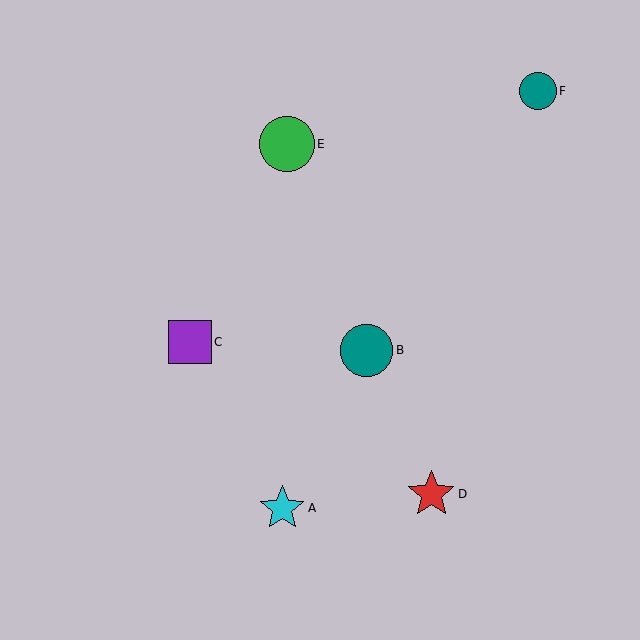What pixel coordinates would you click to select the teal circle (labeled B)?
Click at (367, 350) to select the teal circle B.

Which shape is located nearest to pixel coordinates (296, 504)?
The cyan star (labeled A) at (282, 508) is nearest to that location.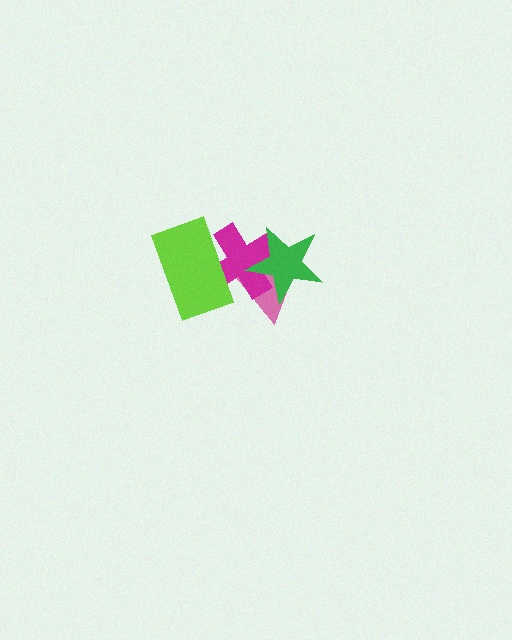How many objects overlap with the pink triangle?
2 objects overlap with the pink triangle.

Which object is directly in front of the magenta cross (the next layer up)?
The green star is directly in front of the magenta cross.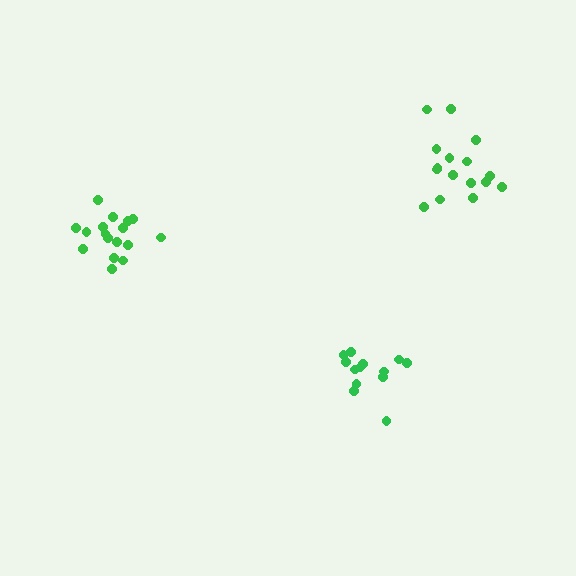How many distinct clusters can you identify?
There are 3 distinct clusters.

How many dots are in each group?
Group 1: 13 dots, Group 2: 18 dots, Group 3: 16 dots (47 total).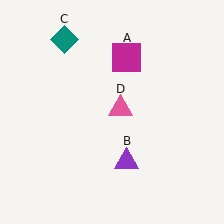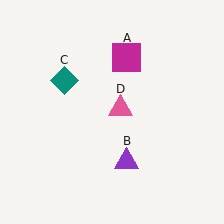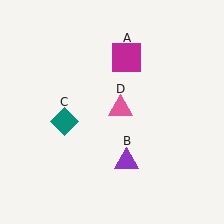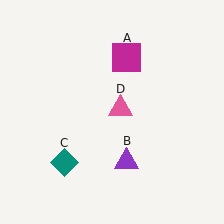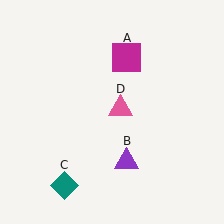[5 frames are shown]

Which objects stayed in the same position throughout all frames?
Magenta square (object A) and purple triangle (object B) and pink triangle (object D) remained stationary.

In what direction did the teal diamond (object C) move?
The teal diamond (object C) moved down.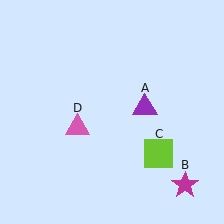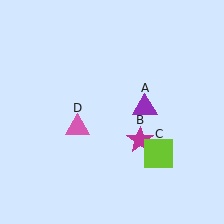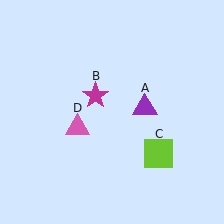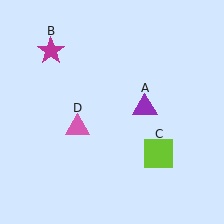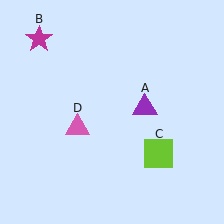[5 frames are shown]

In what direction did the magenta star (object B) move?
The magenta star (object B) moved up and to the left.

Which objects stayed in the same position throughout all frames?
Purple triangle (object A) and lime square (object C) and pink triangle (object D) remained stationary.